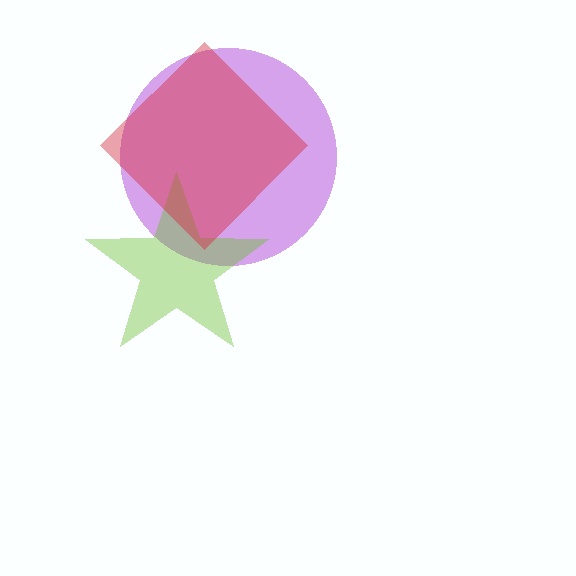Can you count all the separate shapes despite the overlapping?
Yes, there are 3 separate shapes.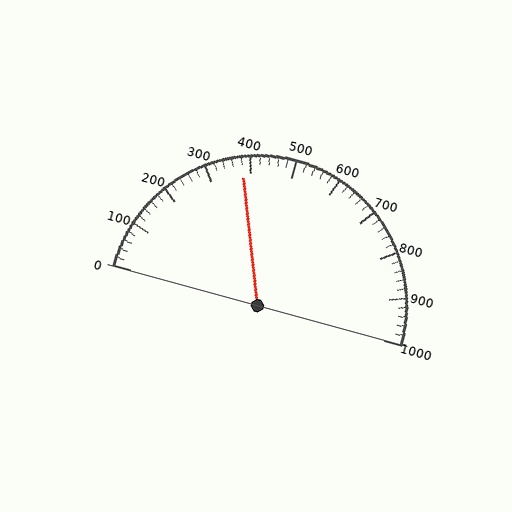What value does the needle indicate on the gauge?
The needle indicates approximately 380.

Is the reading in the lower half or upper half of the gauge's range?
The reading is in the lower half of the range (0 to 1000).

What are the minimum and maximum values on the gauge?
The gauge ranges from 0 to 1000.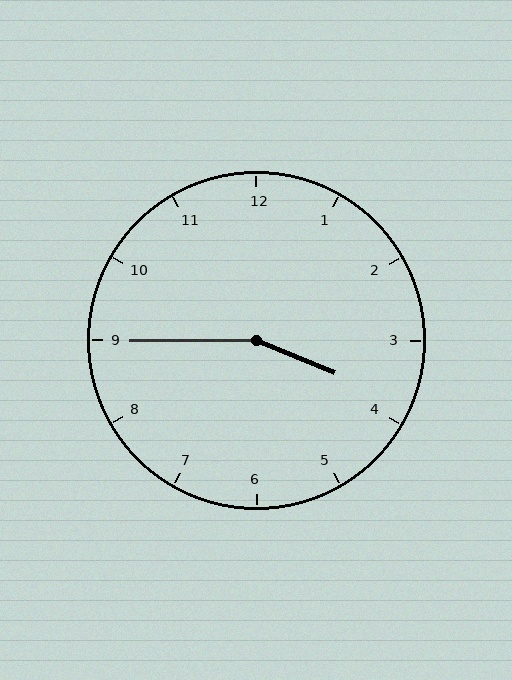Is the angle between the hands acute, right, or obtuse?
It is obtuse.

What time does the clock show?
3:45.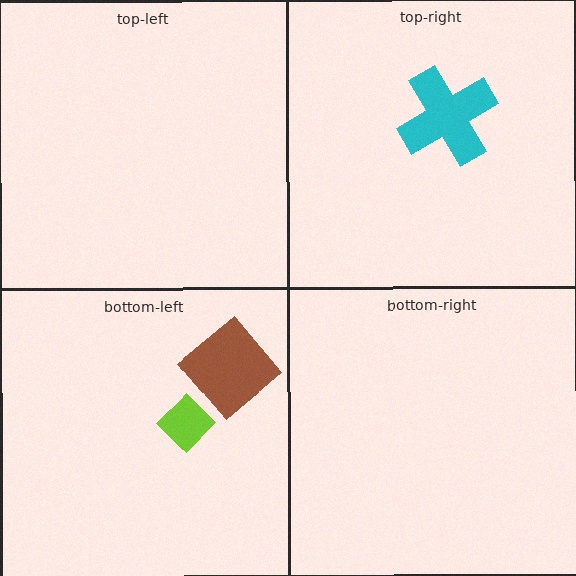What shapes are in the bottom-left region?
The brown diamond, the lime diamond.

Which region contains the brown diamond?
The bottom-left region.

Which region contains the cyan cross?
The top-right region.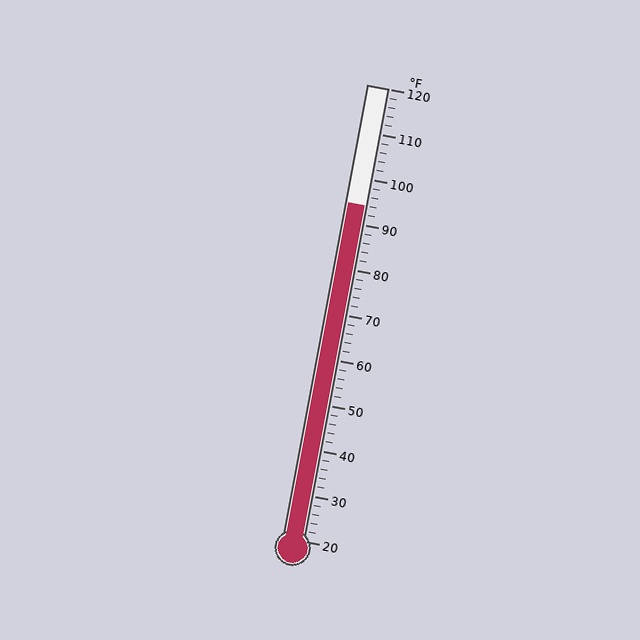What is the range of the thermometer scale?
The thermometer scale ranges from 20°F to 120°F.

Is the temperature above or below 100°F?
The temperature is below 100°F.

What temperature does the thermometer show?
The thermometer shows approximately 94°F.